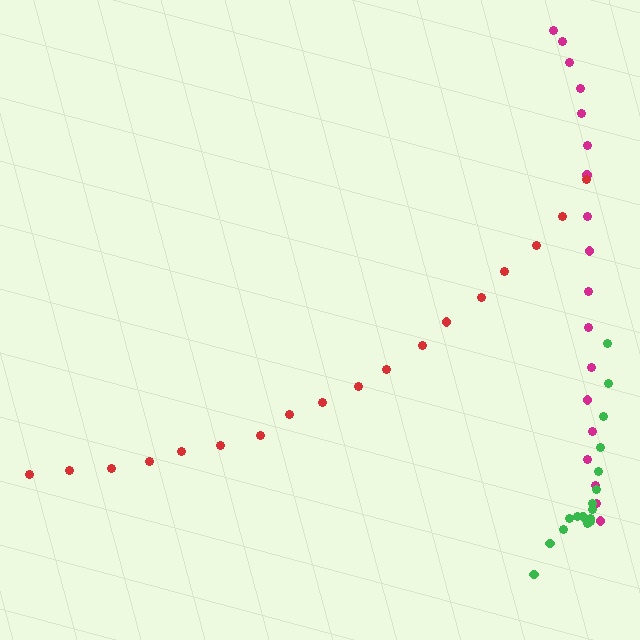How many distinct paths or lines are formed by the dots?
There are 3 distinct paths.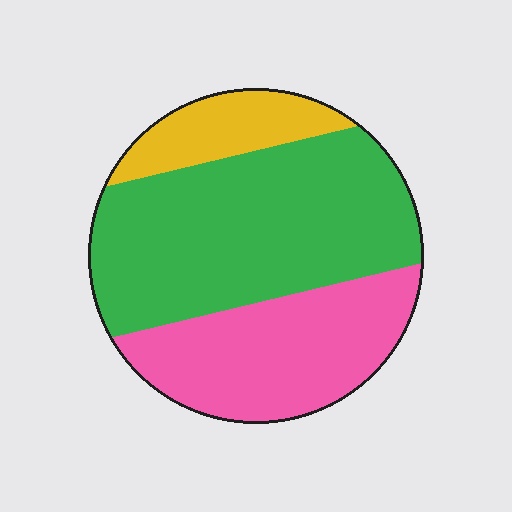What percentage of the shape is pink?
Pink takes up about one third (1/3) of the shape.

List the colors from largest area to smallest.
From largest to smallest: green, pink, yellow.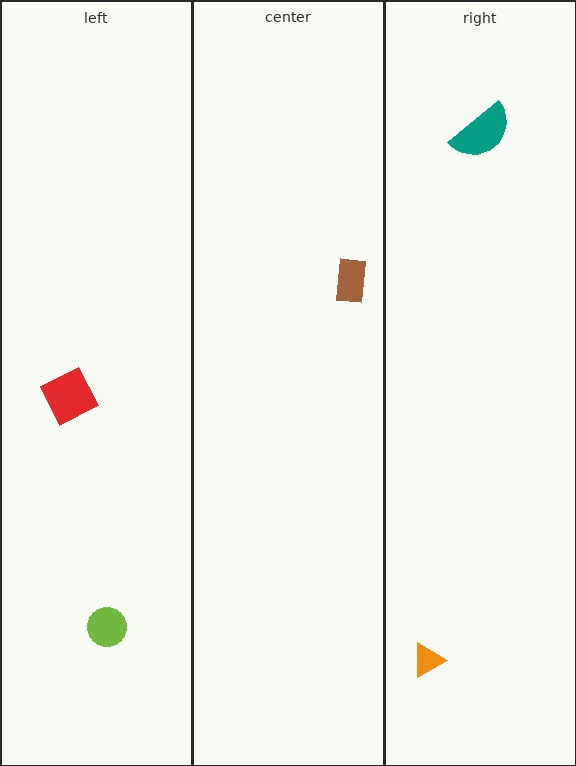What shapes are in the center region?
The brown rectangle.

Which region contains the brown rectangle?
The center region.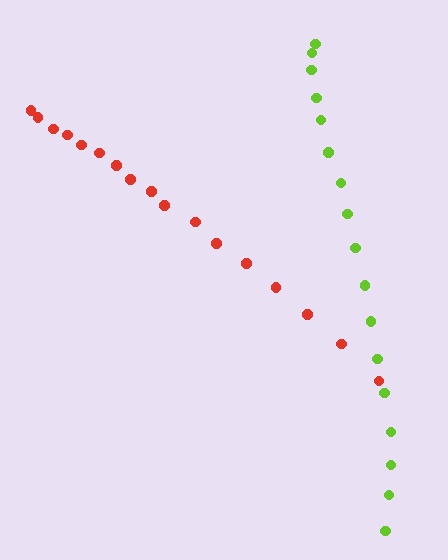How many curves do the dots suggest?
There are 2 distinct paths.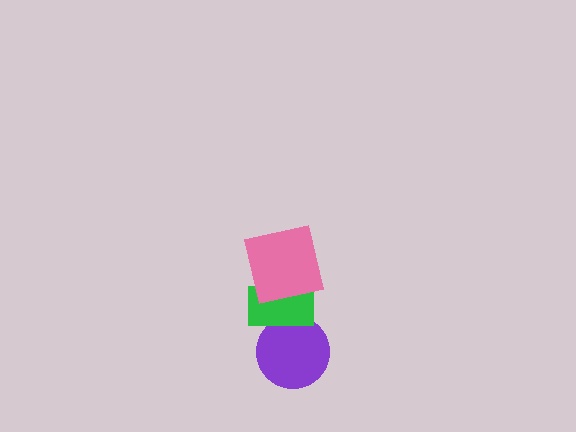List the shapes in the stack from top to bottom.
From top to bottom: the pink square, the green rectangle, the purple circle.